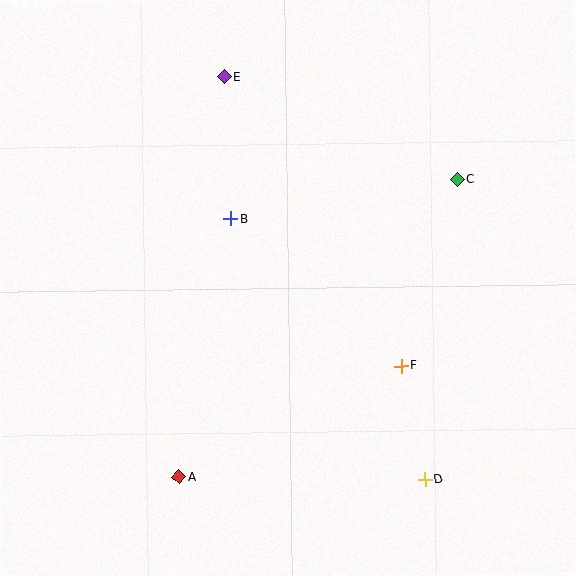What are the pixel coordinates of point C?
Point C is at (457, 179).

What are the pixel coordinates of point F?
Point F is at (401, 366).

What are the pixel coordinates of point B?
Point B is at (231, 219).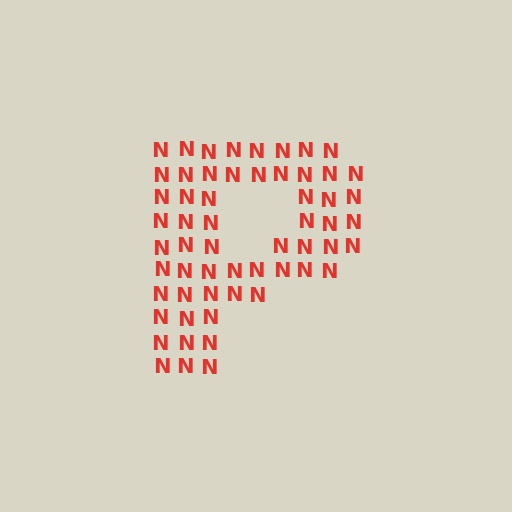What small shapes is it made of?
It is made of small letter N's.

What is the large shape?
The large shape is the letter P.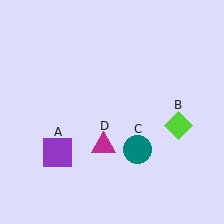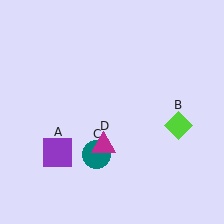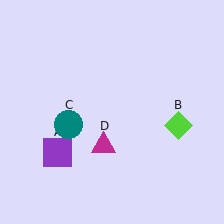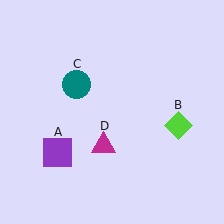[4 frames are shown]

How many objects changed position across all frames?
1 object changed position: teal circle (object C).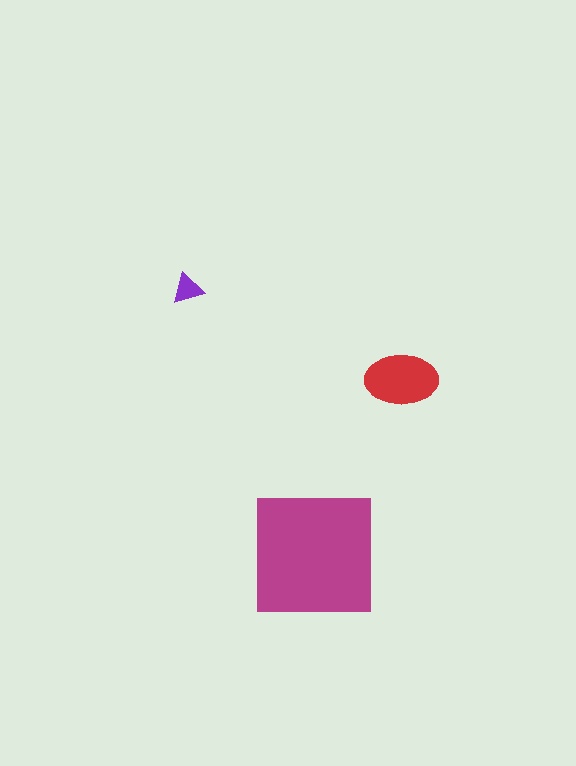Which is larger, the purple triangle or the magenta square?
The magenta square.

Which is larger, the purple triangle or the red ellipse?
The red ellipse.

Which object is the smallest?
The purple triangle.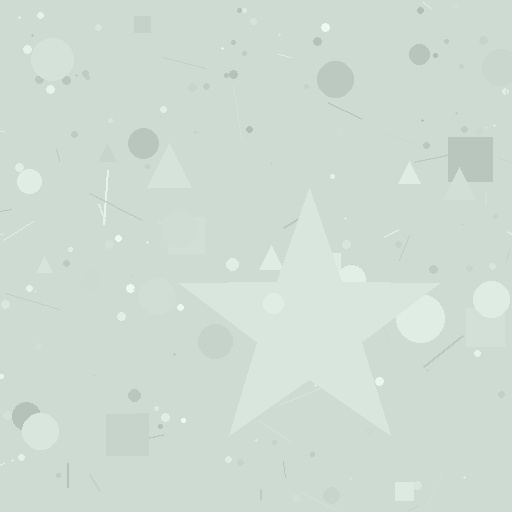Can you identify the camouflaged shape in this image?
The camouflaged shape is a star.